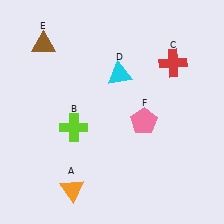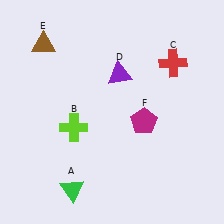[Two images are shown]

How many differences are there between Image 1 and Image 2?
There are 3 differences between the two images.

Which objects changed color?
A changed from orange to green. D changed from cyan to purple. F changed from pink to magenta.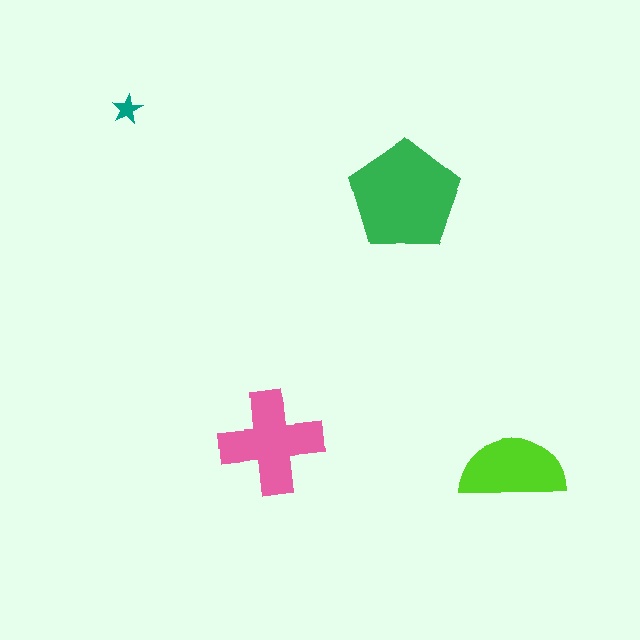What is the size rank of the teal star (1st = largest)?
4th.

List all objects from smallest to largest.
The teal star, the lime semicircle, the pink cross, the green pentagon.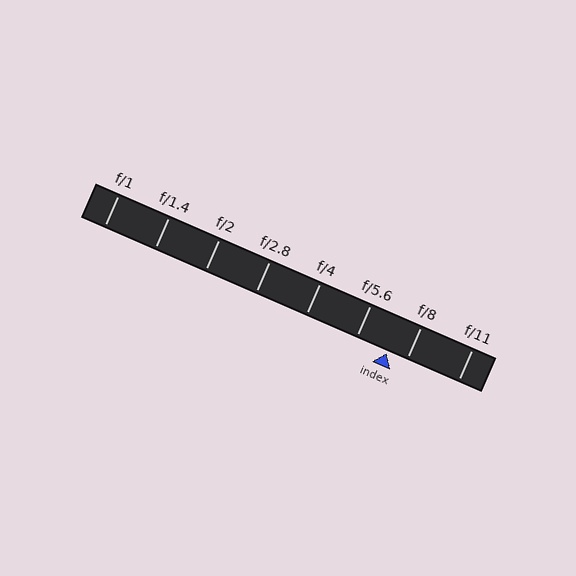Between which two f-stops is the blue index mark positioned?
The index mark is between f/5.6 and f/8.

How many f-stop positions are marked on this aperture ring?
There are 8 f-stop positions marked.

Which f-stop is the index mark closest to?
The index mark is closest to f/8.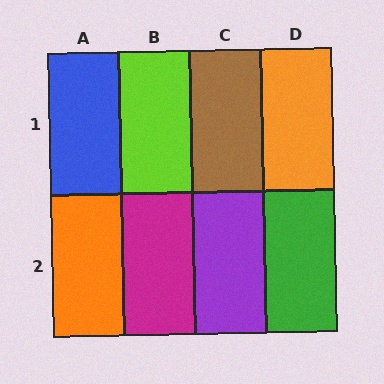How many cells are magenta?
1 cell is magenta.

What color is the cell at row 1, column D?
Orange.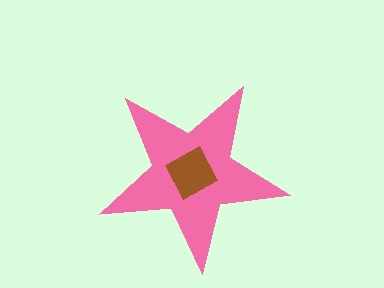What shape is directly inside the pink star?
The brown square.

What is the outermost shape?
The pink star.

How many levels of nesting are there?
2.